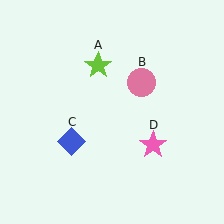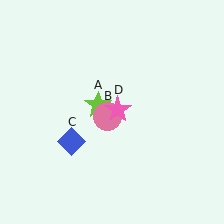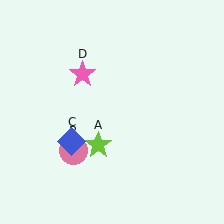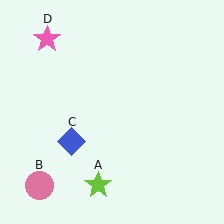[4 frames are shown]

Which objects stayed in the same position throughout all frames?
Blue diamond (object C) remained stationary.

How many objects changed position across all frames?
3 objects changed position: lime star (object A), pink circle (object B), pink star (object D).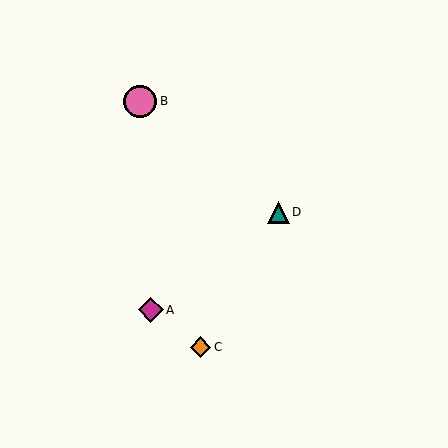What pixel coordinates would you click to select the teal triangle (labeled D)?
Click at (278, 212) to select the teal triangle D.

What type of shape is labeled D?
Shape D is a teal triangle.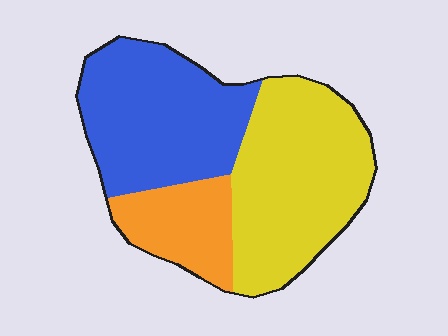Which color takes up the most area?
Yellow, at roughly 45%.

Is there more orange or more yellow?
Yellow.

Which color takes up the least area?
Orange, at roughly 20%.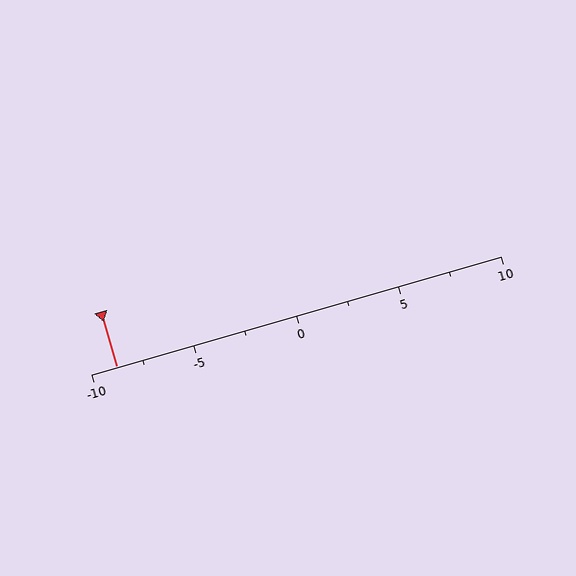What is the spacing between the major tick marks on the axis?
The major ticks are spaced 5 apart.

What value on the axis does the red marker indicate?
The marker indicates approximately -8.8.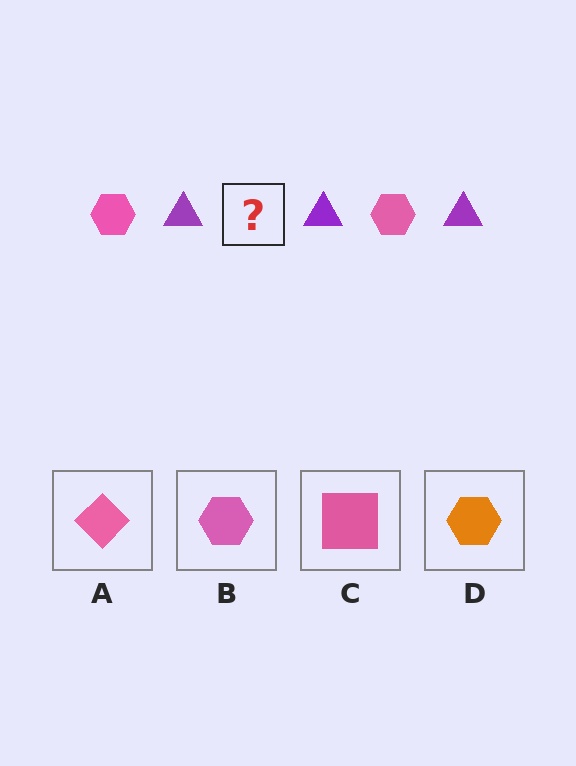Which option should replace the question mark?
Option B.